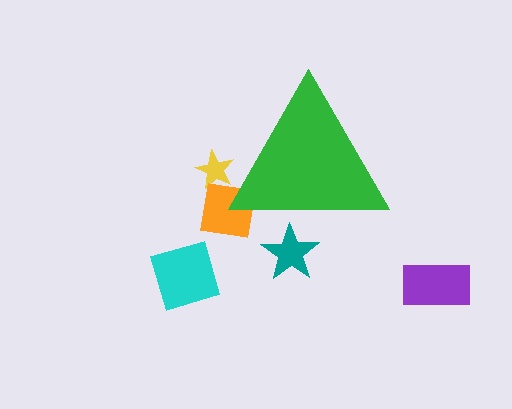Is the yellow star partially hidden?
Yes, the yellow star is partially hidden behind the green triangle.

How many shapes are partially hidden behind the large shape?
3 shapes are partially hidden.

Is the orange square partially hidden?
Yes, the orange square is partially hidden behind the green triangle.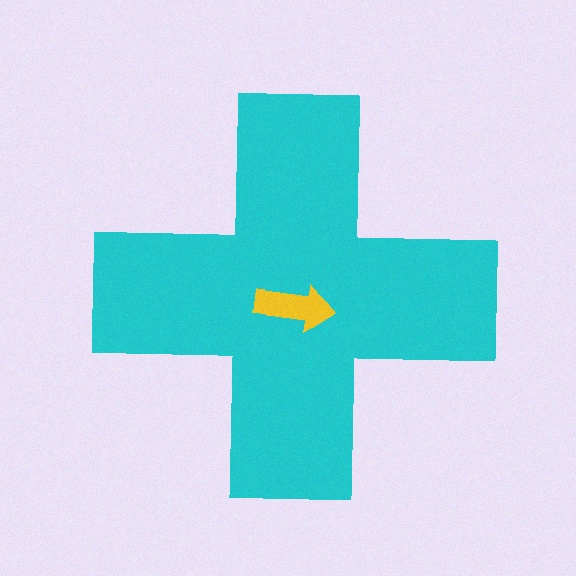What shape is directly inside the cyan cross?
The yellow arrow.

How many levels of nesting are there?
2.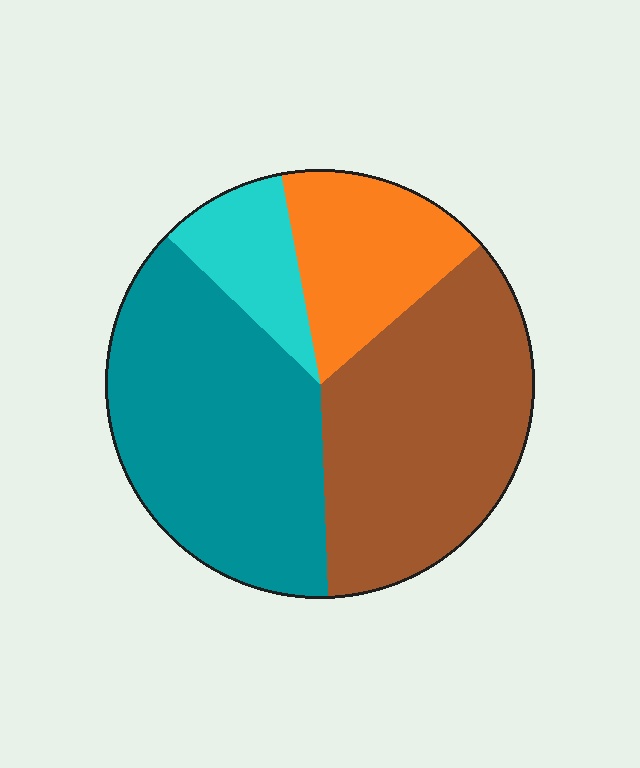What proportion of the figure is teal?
Teal takes up between a third and a half of the figure.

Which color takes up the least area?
Cyan, at roughly 10%.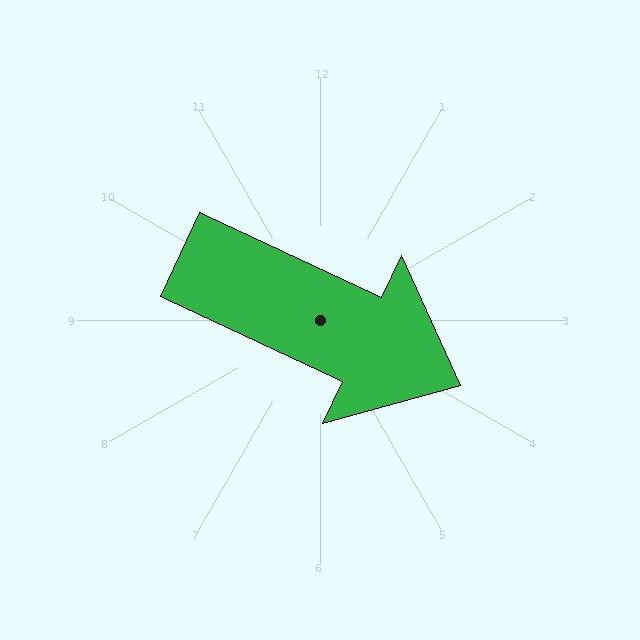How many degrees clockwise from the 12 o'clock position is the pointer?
Approximately 115 degrees.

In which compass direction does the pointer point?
Southeast.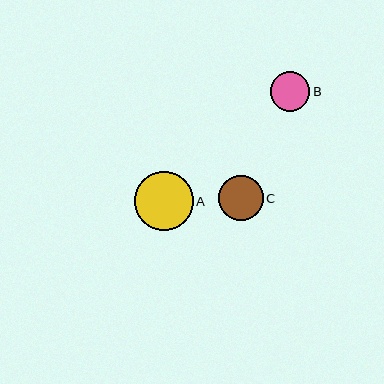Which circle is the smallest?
Circle B is the smallest with a size of approximately 39 pixels.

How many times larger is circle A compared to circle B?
Circle A is approximately 1.5 times the size of circle B.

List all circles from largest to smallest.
From largest to smallest: A, C, B.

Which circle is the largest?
Circle A is the largest with a size of approximately 59 pixels.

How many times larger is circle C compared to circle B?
Circle C is approximately 1.1 times the size of circle B.